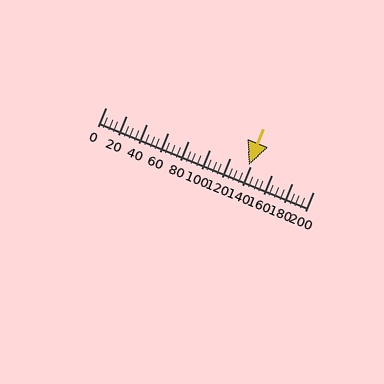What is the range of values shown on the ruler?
The ruler shows values from 0 to 200.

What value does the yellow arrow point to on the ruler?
The yellow arrow points to approximately 138.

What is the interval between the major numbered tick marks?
The major tick marks are spaced 20 units apart.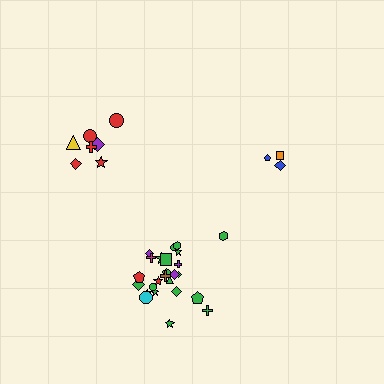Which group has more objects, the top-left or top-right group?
The top-left group.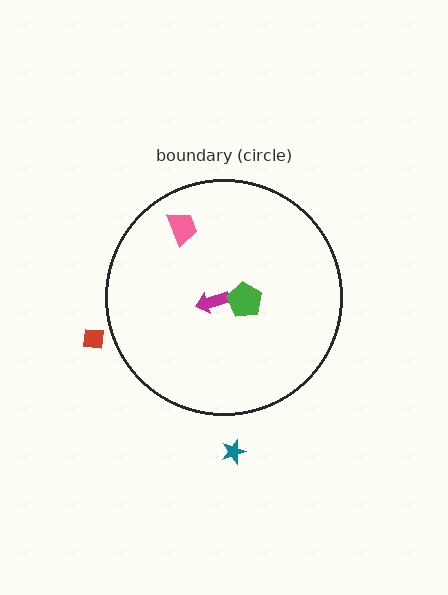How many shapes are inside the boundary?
3 inside, 2 outside.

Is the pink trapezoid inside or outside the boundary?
Inside.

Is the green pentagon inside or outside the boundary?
Inside.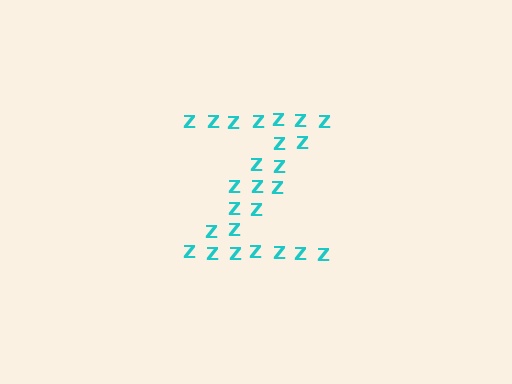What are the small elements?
The small elements are letter Z's.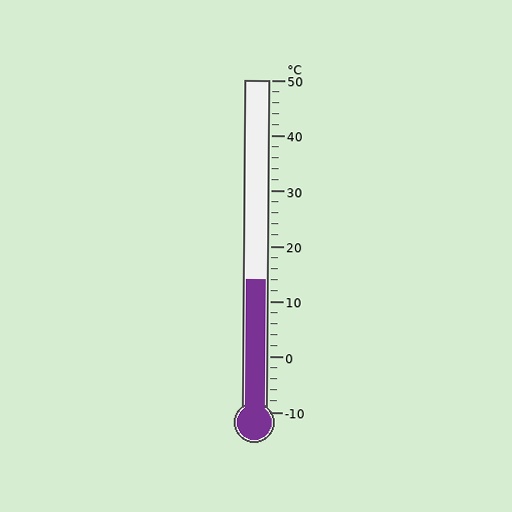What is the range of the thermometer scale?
The thermometer scale ranges from -10°C to 50°C.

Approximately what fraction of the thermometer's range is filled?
The thermometer is filled to approximately 40% of its range.